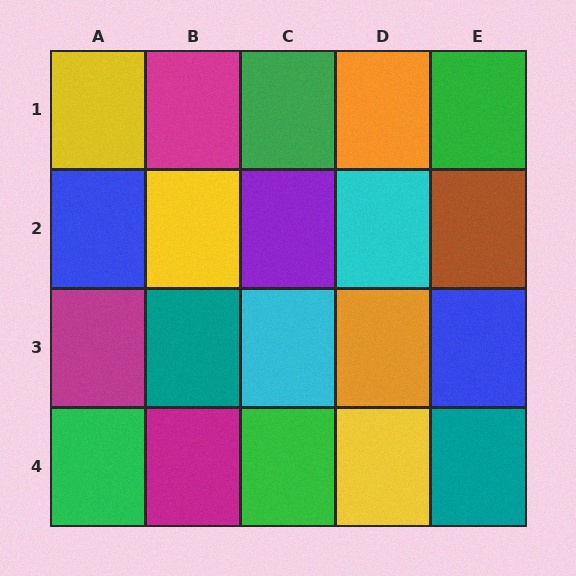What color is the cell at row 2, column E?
Brown.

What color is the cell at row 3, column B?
Teal.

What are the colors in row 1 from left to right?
Yellow, magenta, green, orange, green.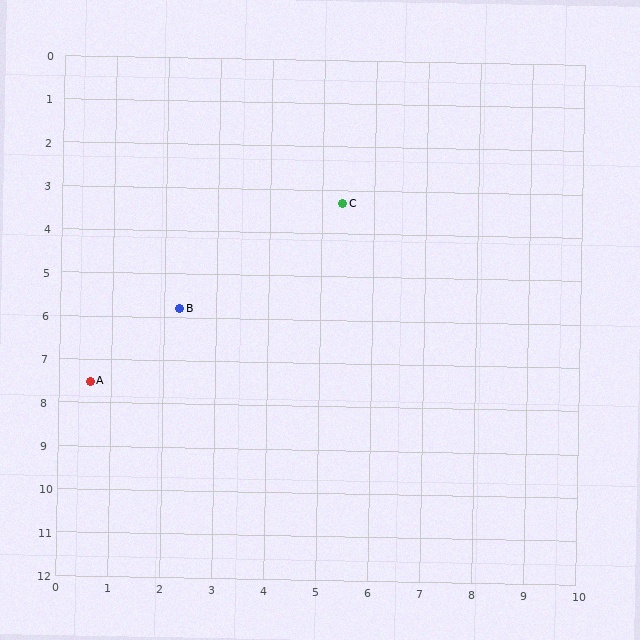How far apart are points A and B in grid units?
Points A and B are about 2.4 grid units apart.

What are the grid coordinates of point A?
Point A is at approximately (0.6, 7.5).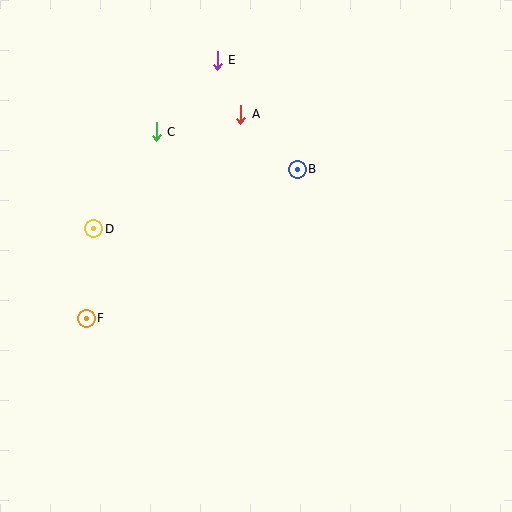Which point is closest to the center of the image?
Point B at (297, 169) is closest to the center.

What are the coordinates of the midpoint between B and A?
The midpoint between B and A is at (269, 142).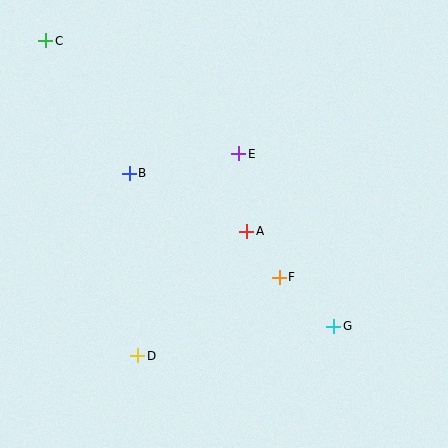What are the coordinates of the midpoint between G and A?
The midpoint between G and A is at (290, 279).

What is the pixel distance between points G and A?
The distance between G and A is 129 pixels.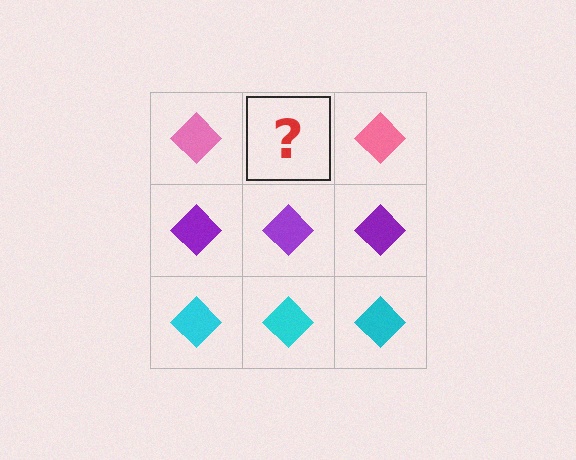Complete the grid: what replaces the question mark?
The question mark should be replaced with a pink diamond.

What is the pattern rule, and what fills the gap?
The rule is that each row has a consistent color. The gap should be filled with a pink diamond.